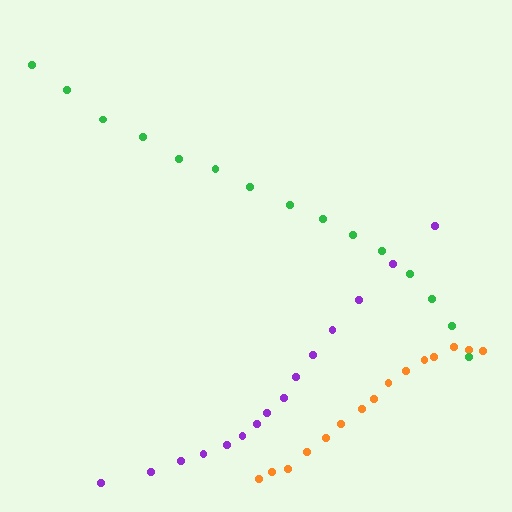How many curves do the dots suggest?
There are 3 distinct paths.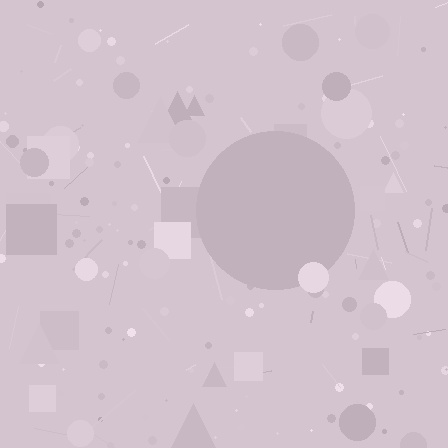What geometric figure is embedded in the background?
A circle is embedded in the background.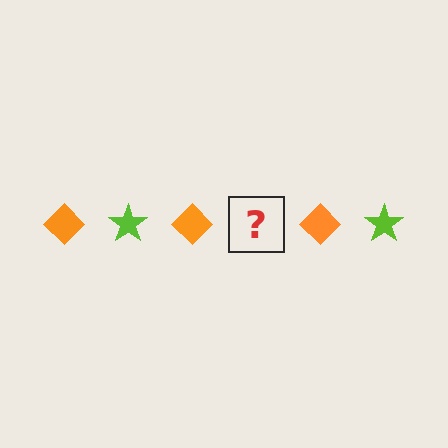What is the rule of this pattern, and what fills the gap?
The rule is that the pattern alternates between orange diamond and lime star. The gap should be filled with a lime star.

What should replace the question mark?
The question mark should be replaced with a lime star.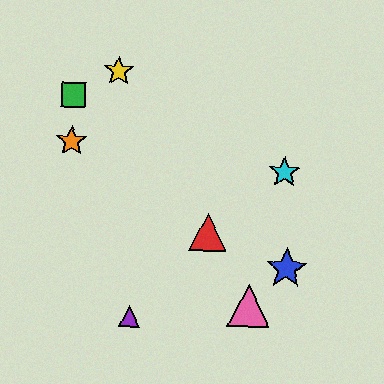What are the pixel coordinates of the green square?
The green square is at (73, 95).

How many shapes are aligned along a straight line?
3 shapes (the red triangle, the yellow star, the pink triangle) are aligned along a straight line.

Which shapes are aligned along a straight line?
The red triangle, the yellow star, the pink triangle are aligned along a straight line.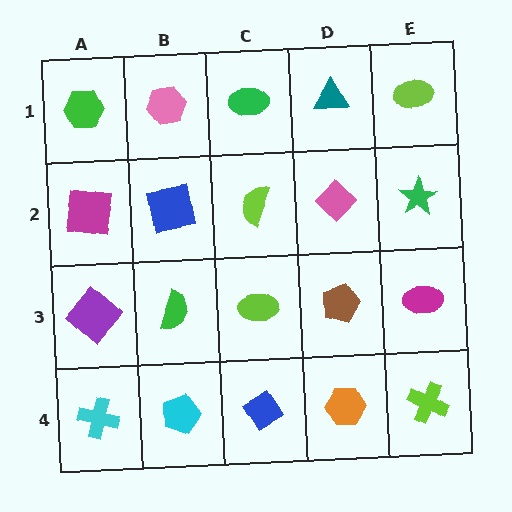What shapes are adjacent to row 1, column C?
A lime semicircle (row 2, column C), a pink hexagon (row 1, column B), a teal triangle (row 1, column D).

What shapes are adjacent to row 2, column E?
A lime ellipse (row 1, column E), a magenta ellipse (row 3, column E), a pink diamond (row 2, column D).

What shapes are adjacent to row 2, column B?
A pink hexagon (row 1, column B), a green semicircle (row 3, column B), a magenta square (row 2, column A), a lime semicircle (row 2, column C).